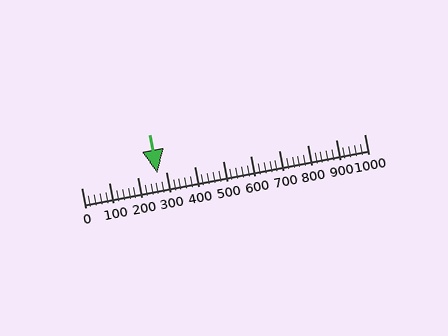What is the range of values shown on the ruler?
The ruler shows values from 0 to 1000.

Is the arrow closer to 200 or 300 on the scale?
The arrow is closer to 300.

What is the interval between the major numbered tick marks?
The major tick marks are spaced 100 units apart.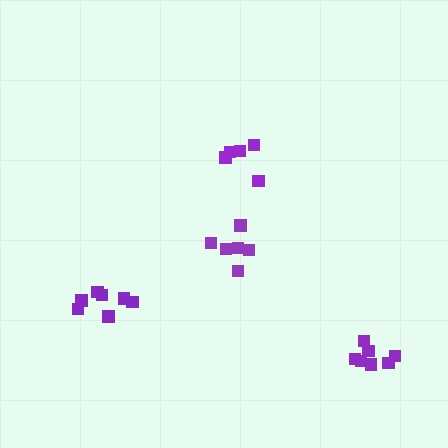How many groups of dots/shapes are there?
There are 4 groups.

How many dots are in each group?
Group 1: 7 dots, Group 2: 5 dots, Group 3: 7 dots, Group 4: 6 dots (25 total).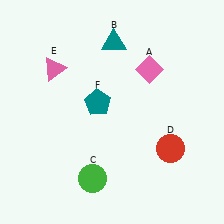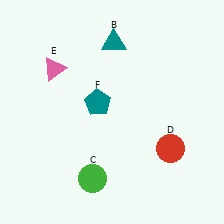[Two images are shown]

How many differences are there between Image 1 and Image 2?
There is 1 difference between the two images.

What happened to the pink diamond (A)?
The pink diamond (A) was removed in Image 2. It was in the top-right area of Image 1.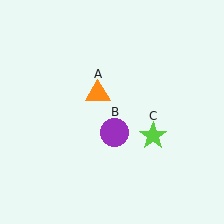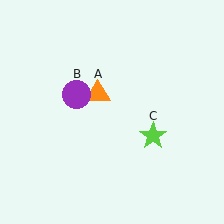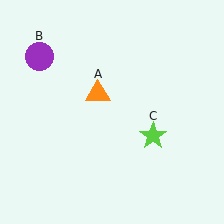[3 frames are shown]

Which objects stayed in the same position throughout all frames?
Orange triangle (object A) and lime star (object C) remained stationary.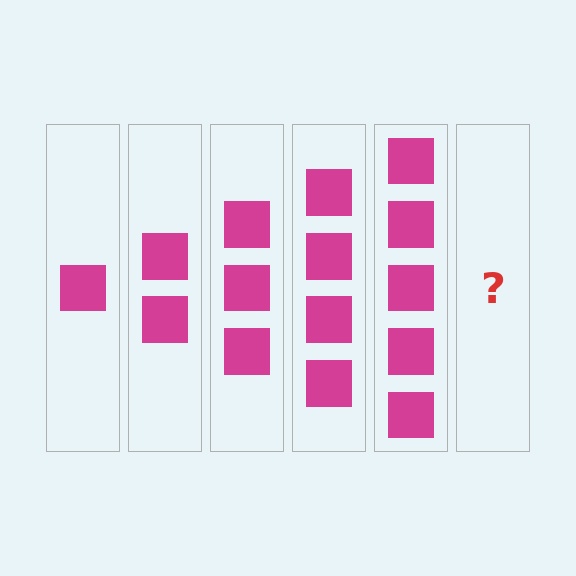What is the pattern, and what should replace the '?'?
The pattern is that each step adds one more square. The '?' should be 6 squares.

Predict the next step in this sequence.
The next step is 6 squares.